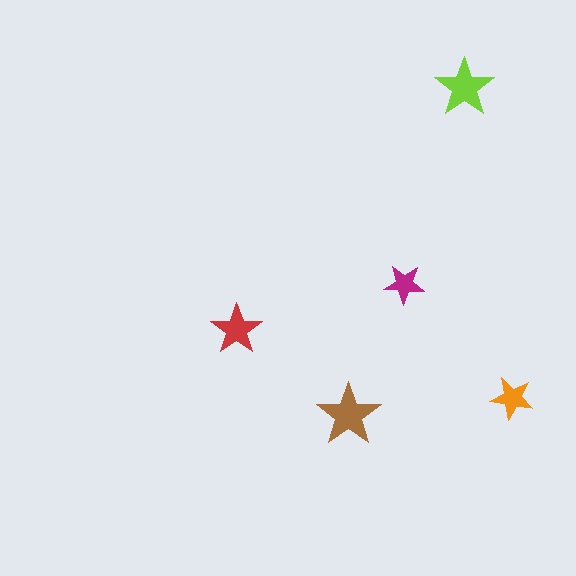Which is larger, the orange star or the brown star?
The brown one.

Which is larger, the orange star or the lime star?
The lime one.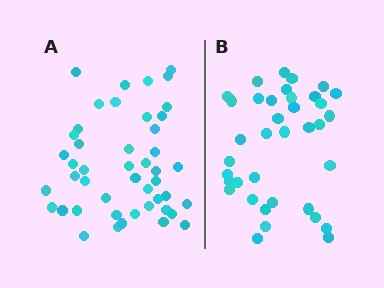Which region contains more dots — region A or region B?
Region A (the left region) has more dots.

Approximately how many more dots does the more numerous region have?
Region A has roughly 8 or so more dots than region B.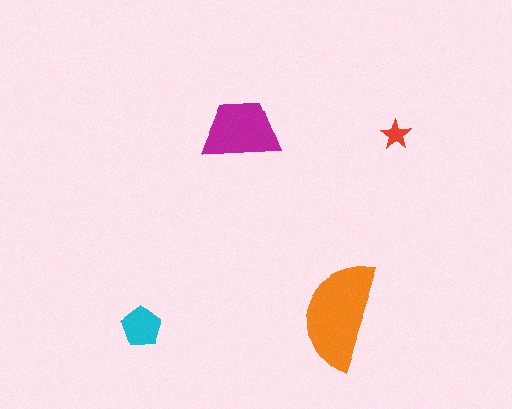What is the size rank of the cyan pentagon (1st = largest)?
3rd.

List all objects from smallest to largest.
The red star, the cyan pentagon, the magenta trapezoid, the orange semicircle.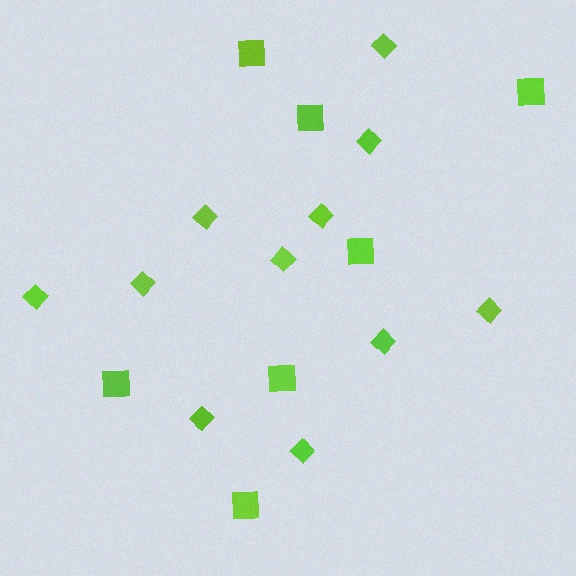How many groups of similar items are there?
There are 2 groups: one group of squares (7) and one group of diamonds (11).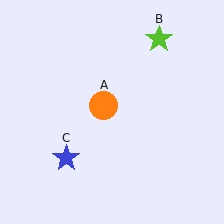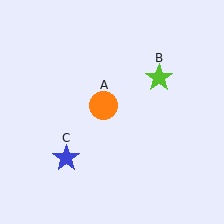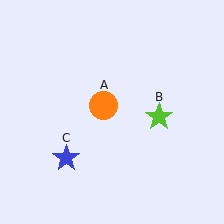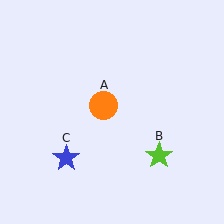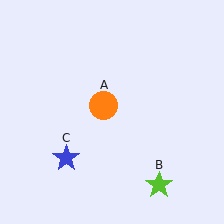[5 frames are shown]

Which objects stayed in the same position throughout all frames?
Orange circle (object A) and blue star (object C) remained stationary.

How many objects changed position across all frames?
1 object changed position: lime star (object B).